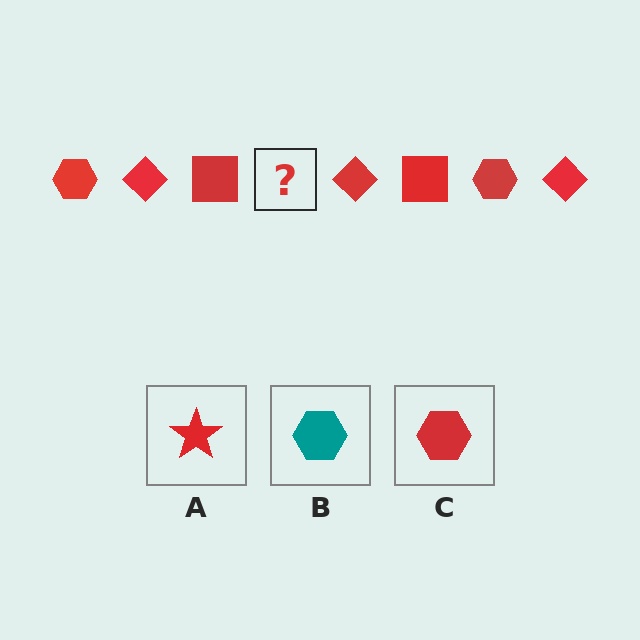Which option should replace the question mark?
Option C.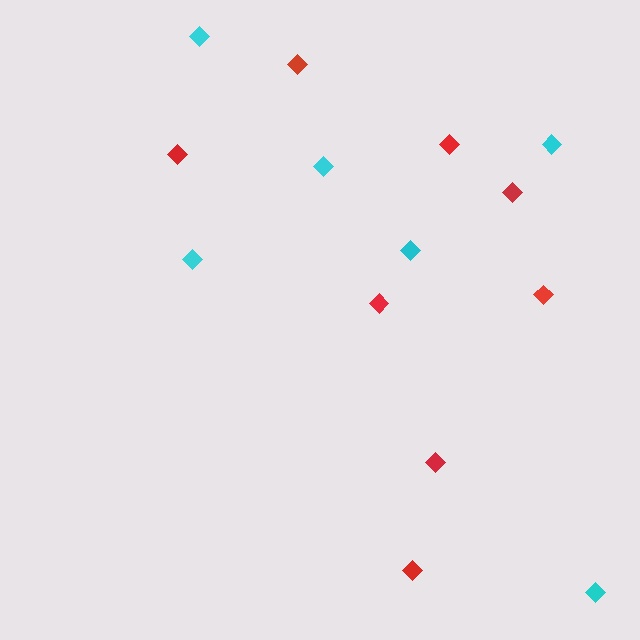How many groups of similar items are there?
There are 2 groups: one group of red diamonds (8) and one group of cyan diamonds (6).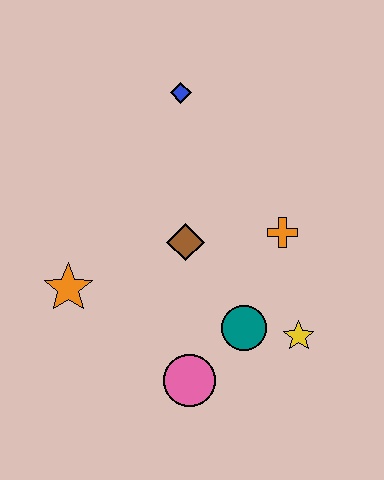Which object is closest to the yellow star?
The teal circle is closest to the yellow star.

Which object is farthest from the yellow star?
The blue diamond is farthest from the yellow star.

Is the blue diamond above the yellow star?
Yes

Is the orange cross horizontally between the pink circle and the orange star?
No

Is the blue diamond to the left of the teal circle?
Yes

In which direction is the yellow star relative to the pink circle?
The yellow star is to the right of the pink circle.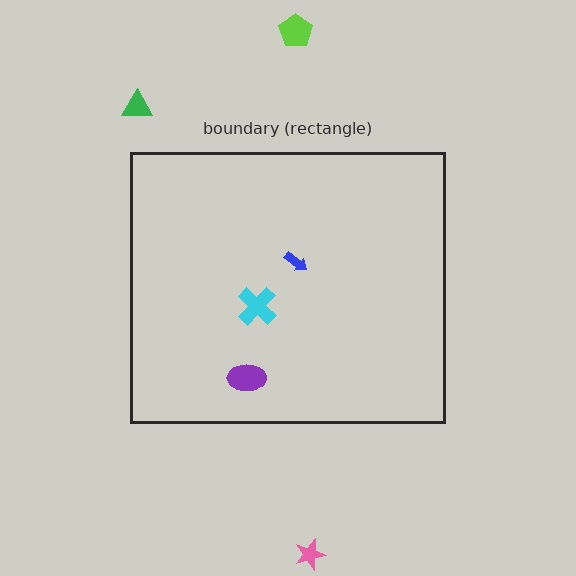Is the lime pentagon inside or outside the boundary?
Outside.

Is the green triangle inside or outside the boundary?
Outside.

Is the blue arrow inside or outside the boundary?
Inside.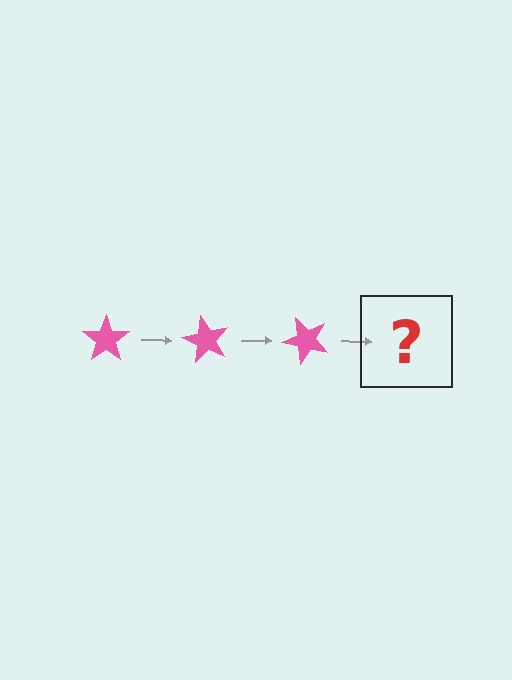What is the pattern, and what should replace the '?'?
The pattern is that the star rotates 60 degrees each step. The '?' should be a pink star rotated 180 degrees.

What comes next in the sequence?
The next element should be a pink star rotated 180 degrees.